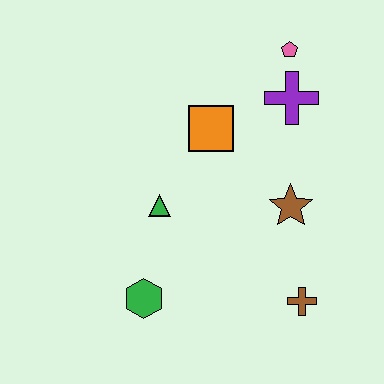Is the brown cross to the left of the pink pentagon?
No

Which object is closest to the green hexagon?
The green triangle is closest to the green hexagon.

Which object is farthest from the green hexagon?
The pink pentagon is farthest from the green hexagon.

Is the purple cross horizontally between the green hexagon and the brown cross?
Yes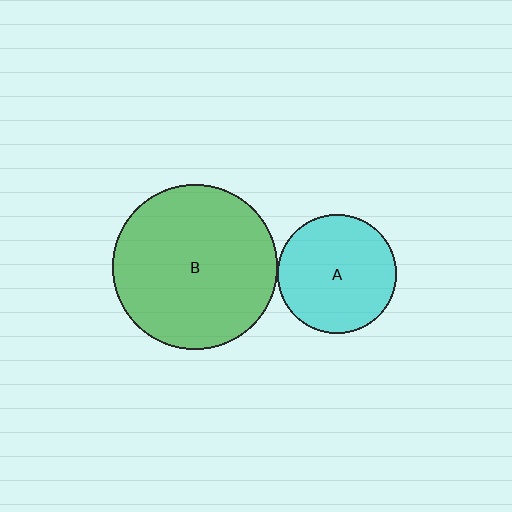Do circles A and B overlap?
Yes.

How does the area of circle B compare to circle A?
Approximately 1.9 times.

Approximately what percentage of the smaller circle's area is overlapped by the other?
Approximately 5%.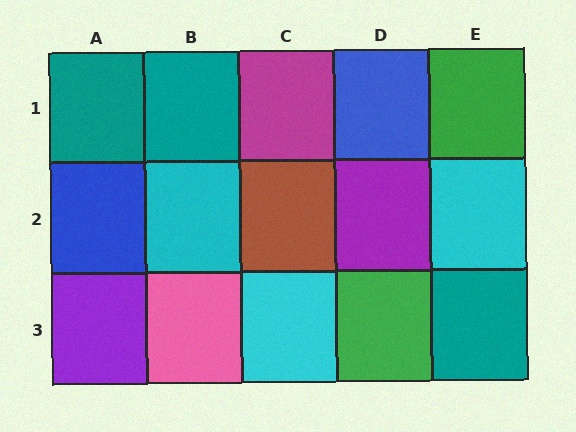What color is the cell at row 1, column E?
Green.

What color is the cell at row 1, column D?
Blue.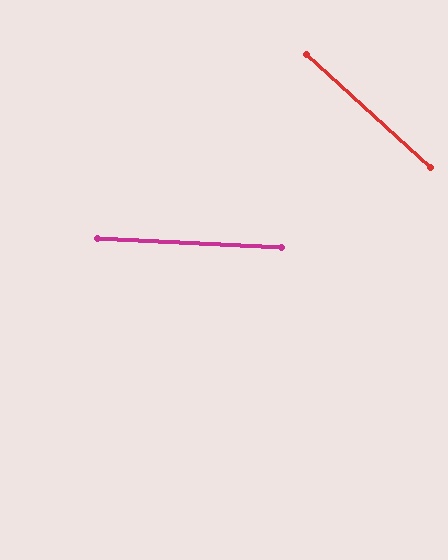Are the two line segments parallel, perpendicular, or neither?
Neither parallel nor perpendicular — they differ by about 40°.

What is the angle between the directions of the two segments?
Approximately 40 degrees.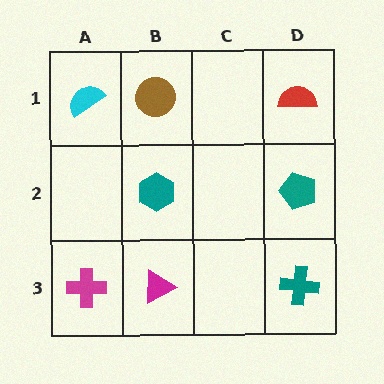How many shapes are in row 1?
3 shapes.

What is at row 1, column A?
A cyan semicircle.